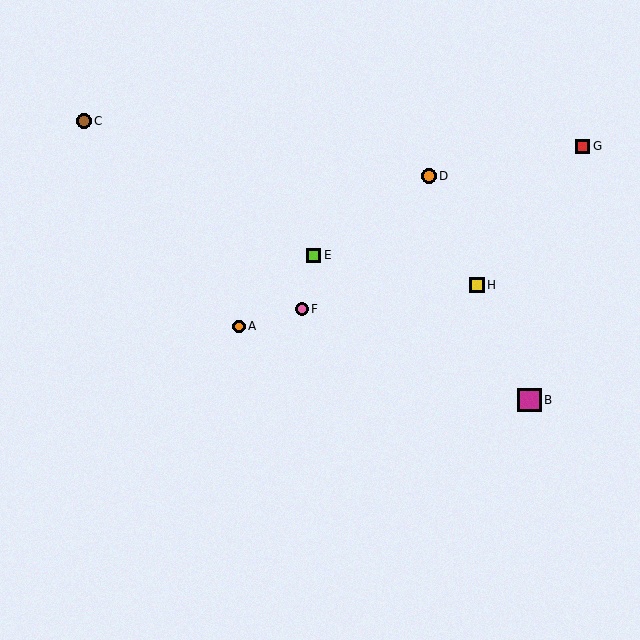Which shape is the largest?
The magenta square (labeled B) is the largest.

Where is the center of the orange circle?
The center of the orange circle is at (239, 326).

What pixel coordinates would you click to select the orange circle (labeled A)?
Click at (239, 326) to select the orange circle A.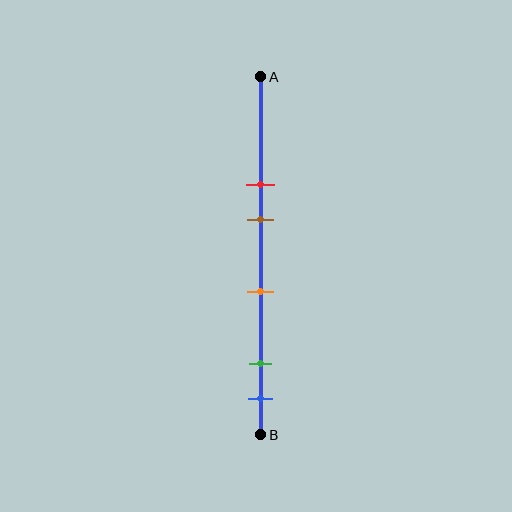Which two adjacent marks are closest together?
The green and blue marks are the closest adjacent pair.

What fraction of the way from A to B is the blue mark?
The blue mark is approximately 90% (0.9) of the way from A to B.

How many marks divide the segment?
There are 5 marks dividing the segment.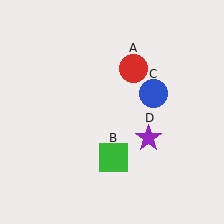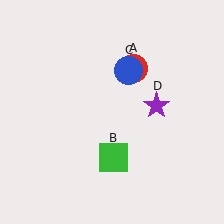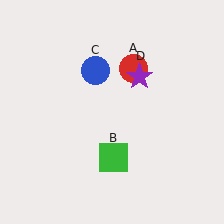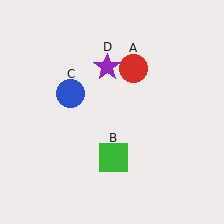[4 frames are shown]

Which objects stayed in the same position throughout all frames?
Red circle (object A) and green square (object B) remained stationary.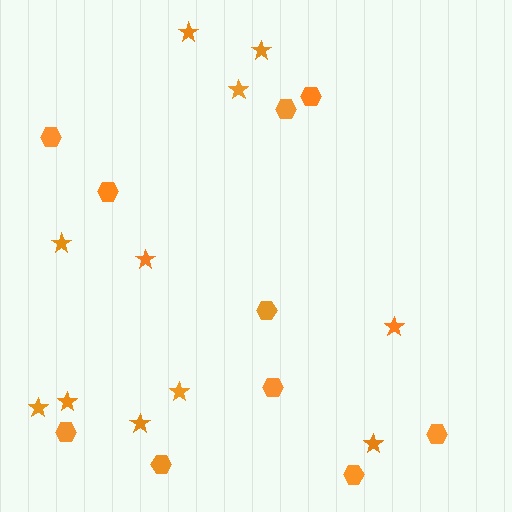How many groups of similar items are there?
There are 2 groups: one group of stars (11) and one group of hexagons (10).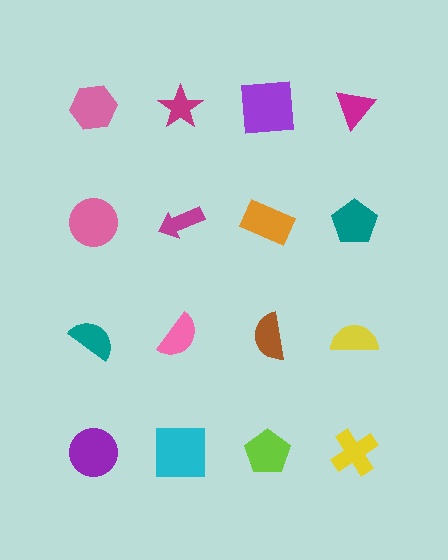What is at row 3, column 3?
A brown semicircle.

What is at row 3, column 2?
A pink semicircle.